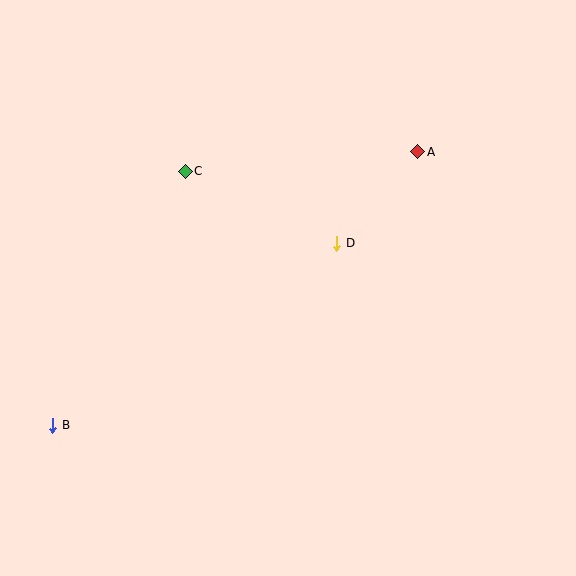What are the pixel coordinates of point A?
Point A is at (418, 152).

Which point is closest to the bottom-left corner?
Point B is closest to the bottom-left corner.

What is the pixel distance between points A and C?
The distance between A and C is 234 pixels.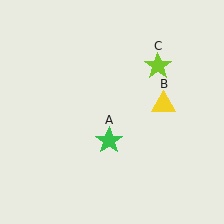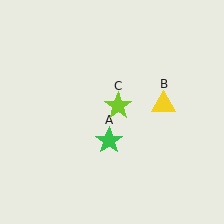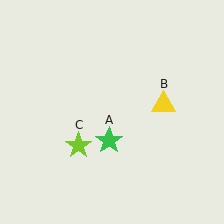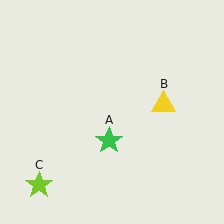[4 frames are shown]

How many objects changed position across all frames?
1 object changed position: lime star (object C).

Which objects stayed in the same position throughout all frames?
Green star (object A) and yellow triangle (object B) remained stationary.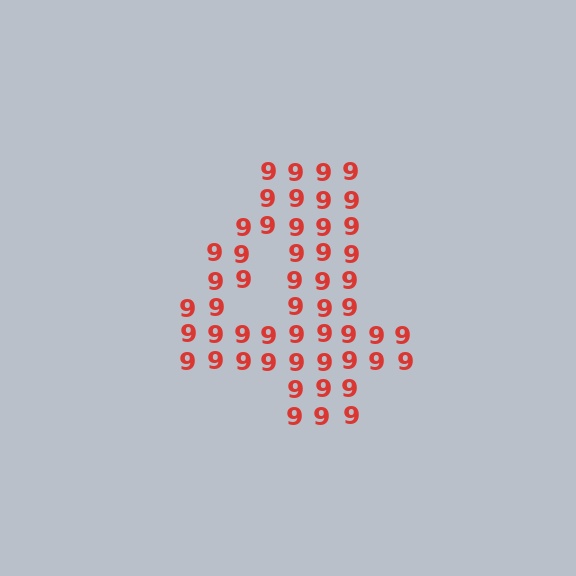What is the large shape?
The large shape is the digit 4.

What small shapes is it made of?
It is made of small digit 9's.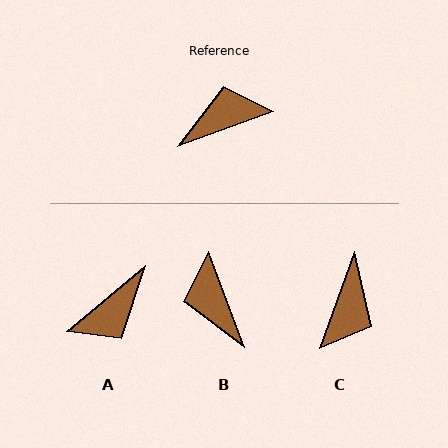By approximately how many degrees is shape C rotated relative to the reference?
Approximately 130 degrees clockwise.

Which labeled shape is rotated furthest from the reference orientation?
A, about 160 degrees away.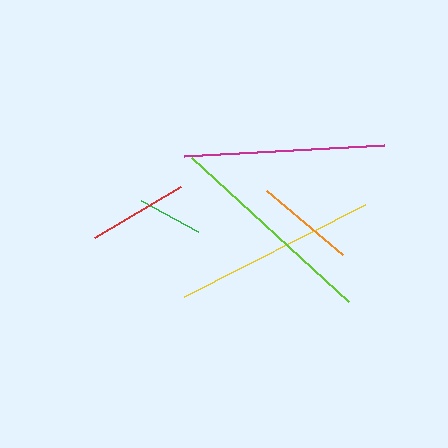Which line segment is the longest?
The lime line is the longest at approximately 213 pixels.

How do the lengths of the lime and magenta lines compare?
The lime and magenta lines are approximately the same length.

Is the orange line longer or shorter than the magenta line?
The magenta line is longer than the orange line.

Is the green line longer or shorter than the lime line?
The lime line is longer than the green line.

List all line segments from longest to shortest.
From longest to shortest: lime, yellow, magenta, red, orange, green.